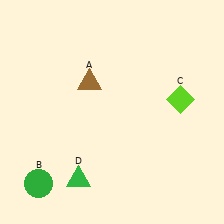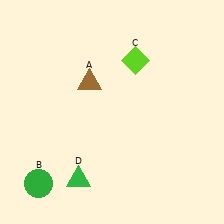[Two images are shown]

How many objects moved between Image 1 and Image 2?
1 object moved between the two images.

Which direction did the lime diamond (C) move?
The lime diamond (C) moved left.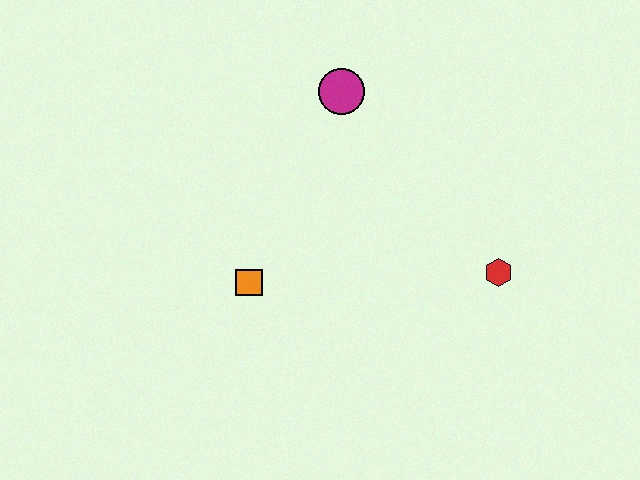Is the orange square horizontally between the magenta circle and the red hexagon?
No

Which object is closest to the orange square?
The magenta circle is closest to the orange square.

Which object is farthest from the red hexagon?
The orange square is farthest from the red hexagon.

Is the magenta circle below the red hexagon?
No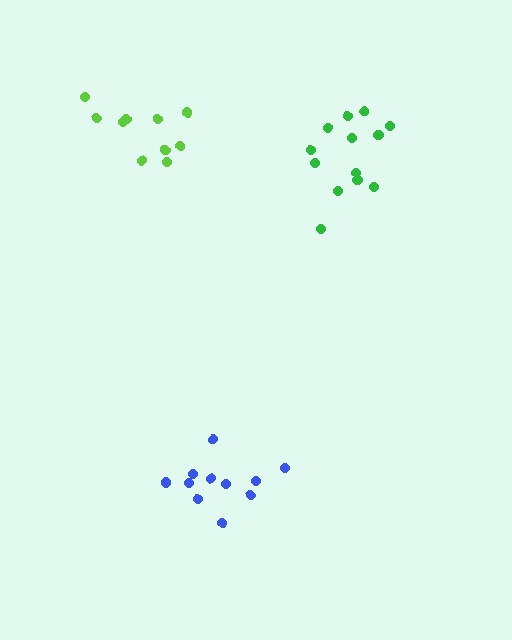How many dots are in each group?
Group 1: 13 dots, Group 2: 10 dots, Group 3: 11 dots (34 total).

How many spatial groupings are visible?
There are 3 spatial groupings.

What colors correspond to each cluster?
The clusters are colored: green, lime, blue.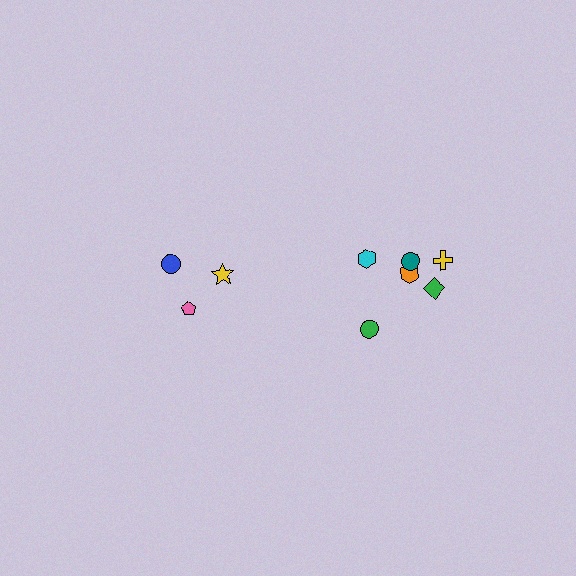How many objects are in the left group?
There are 3 objects.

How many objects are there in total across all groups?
There are 9 objects.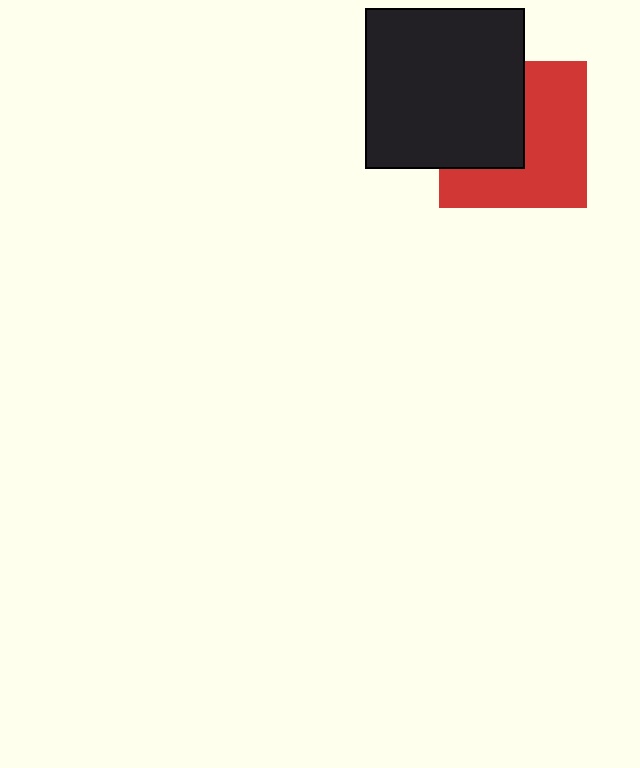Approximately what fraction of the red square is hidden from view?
Roughly 43% of the red square is hidden behind the black square.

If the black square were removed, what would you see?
You would see the complete red square.